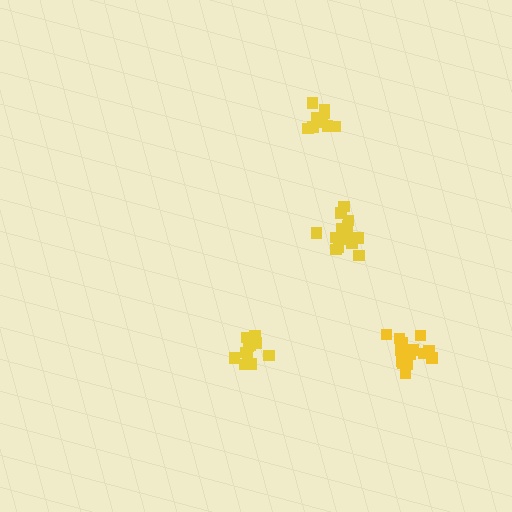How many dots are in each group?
Group 1: 10 dots, Group 2: 16 dots, Group 3: 15 dots, Group 4: 11 dots (52 total).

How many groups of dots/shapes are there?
There are 4 groups.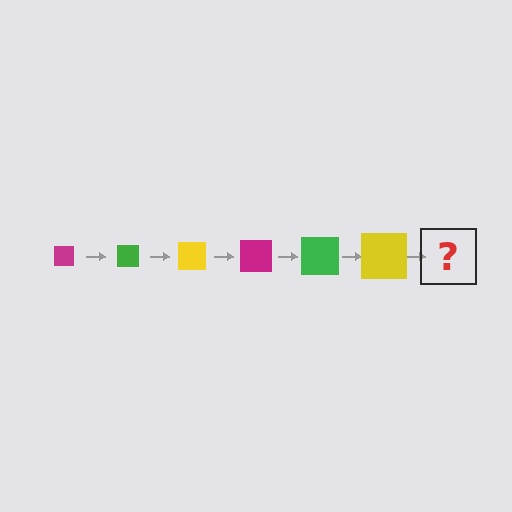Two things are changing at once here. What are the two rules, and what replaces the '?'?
The two rules are that the square grows larger each step and the color cycles through magenta, green, and yellow. The '?' should be a magenta square, larger than the previous one.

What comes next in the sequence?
The next element should be a magenta square, larger than the previous one.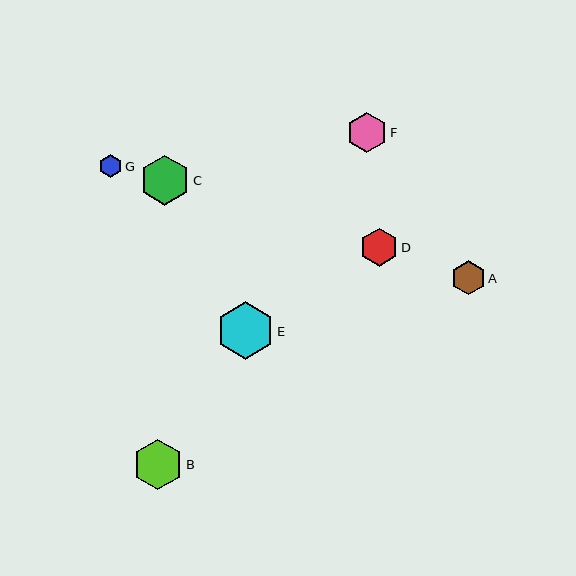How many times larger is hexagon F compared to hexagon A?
Hexagon F is approximately 1.2 times the size of hexagon A.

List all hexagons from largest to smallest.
From largest to smallest: E, B, C, F, D, A, G.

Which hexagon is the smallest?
Hexagon G is the smallest with a size of approximately 23 pixels.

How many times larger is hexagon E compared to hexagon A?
Hexagon E is approximately 1.7 times the size of hexagon A.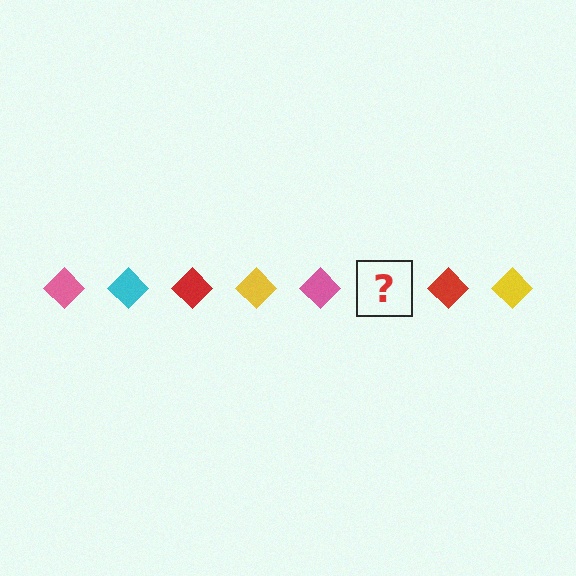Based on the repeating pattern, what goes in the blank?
The blank should be a cyan diamond.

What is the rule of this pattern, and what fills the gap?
The rule is that the pattern cycles through pink, cyan, red, yellow diamonds. The gap should be filled with a cyan diamond.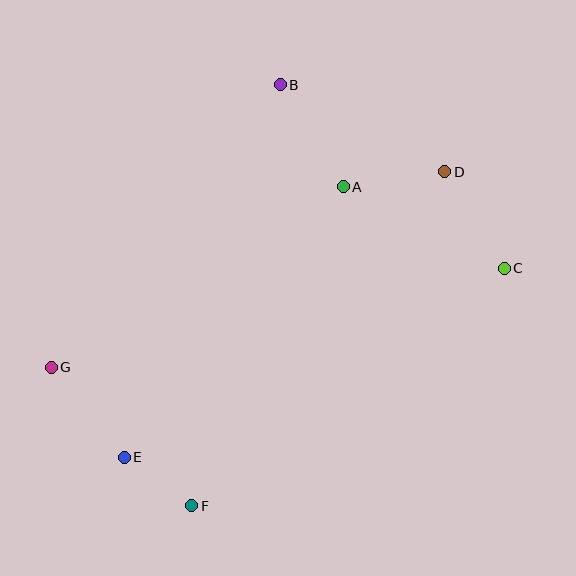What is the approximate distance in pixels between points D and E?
The distance between D and E is approximately 429 pixels.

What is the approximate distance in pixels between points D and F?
The distance between D and F is approximately 419 pixels.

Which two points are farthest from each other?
Points C and G are farthest from each other.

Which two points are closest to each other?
Points E and F are closest to each other.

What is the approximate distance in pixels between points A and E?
The distance between A and E is approximately 348 pixels.